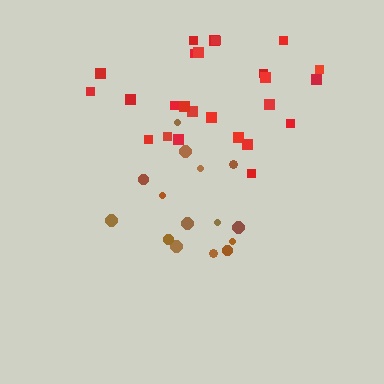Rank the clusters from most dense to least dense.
red, brown.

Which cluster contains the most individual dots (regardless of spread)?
Red (26).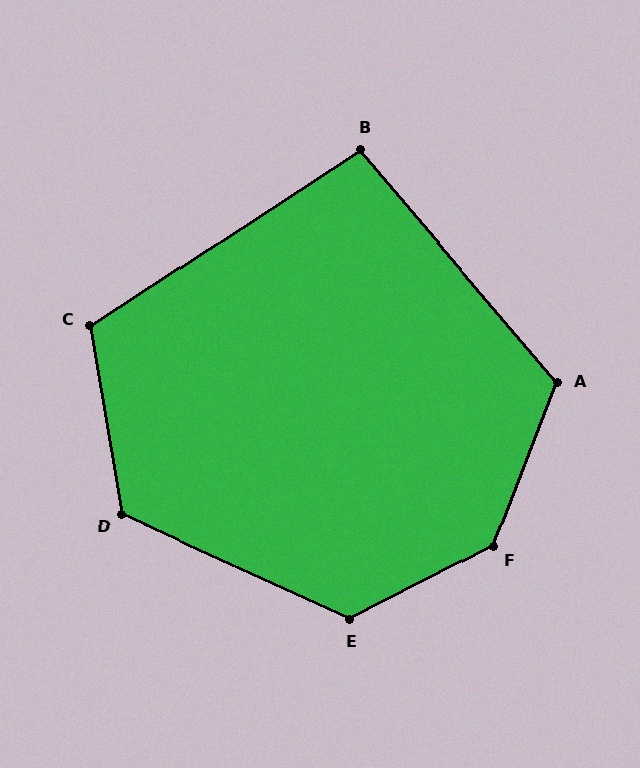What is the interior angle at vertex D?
Approximately 124 degrees (obtuse).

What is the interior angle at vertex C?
Approximately 113 degrees (obtuse).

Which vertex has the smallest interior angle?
B, at approximately 97 degrees.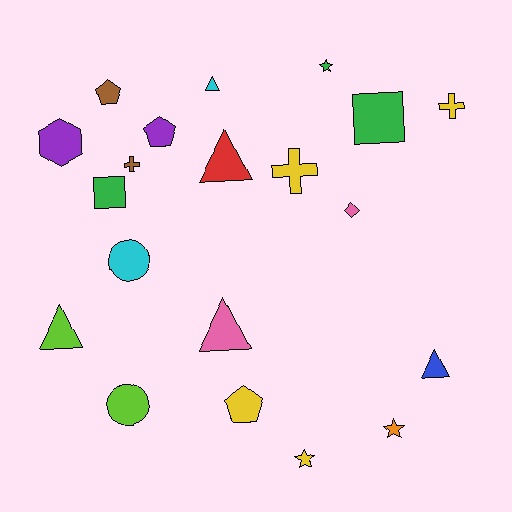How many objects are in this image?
There are 20 objects.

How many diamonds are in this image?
There is 1 diamond.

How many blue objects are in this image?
There is 1 blue object.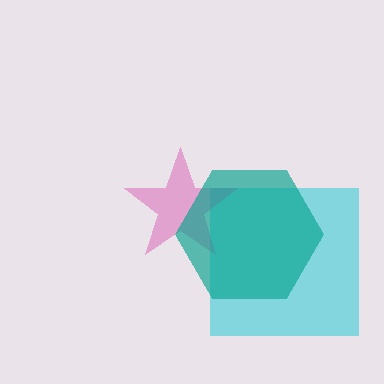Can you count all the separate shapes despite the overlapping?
Yes, there are 3 separate shapes.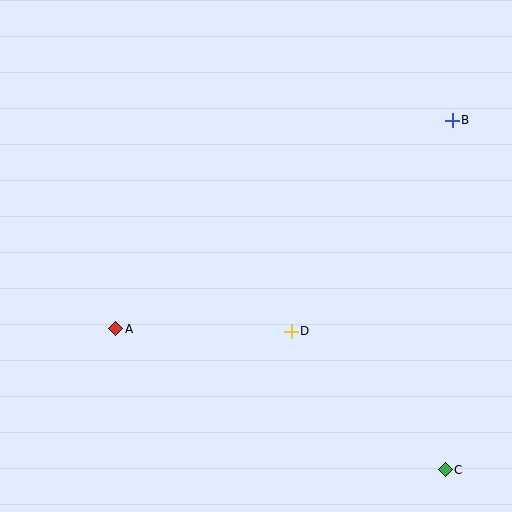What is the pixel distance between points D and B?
The distance between D and B is 266 pixels.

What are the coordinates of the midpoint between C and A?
The midpoint between C and A is at (280, 399).